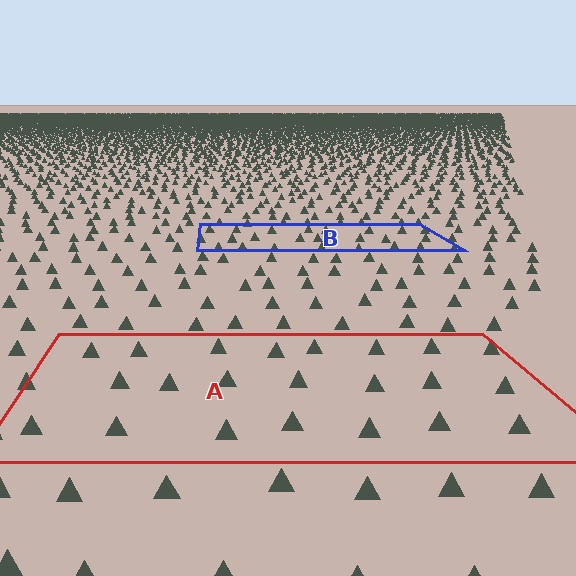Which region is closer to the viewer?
Region A is closer. The texture elements there are larger and more spread out.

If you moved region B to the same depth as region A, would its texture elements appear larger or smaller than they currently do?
They would appear larger. At a closer depth, the same texture elements are projected at a bigger on-screen size.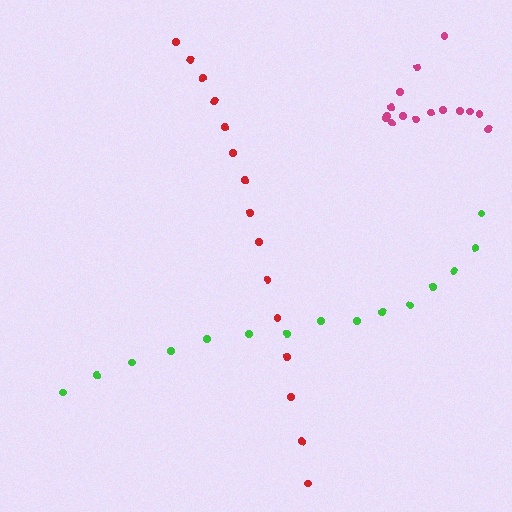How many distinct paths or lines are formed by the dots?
There are 3 distinct paths.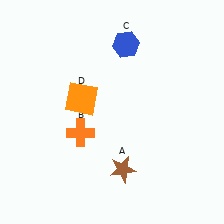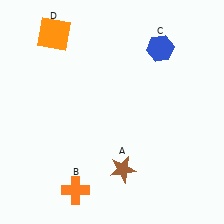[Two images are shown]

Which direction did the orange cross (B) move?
The orange cross (B) moved down.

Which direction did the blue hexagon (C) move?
The blue hexagon (C) moved right.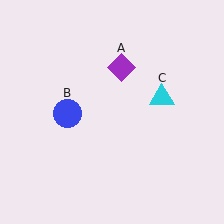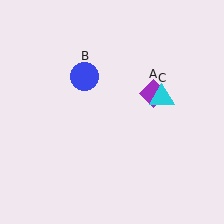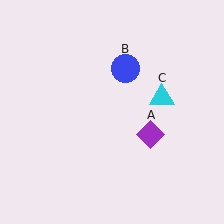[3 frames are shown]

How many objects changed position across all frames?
2 objects changed position: purple diamond (object A), blue circle (object B).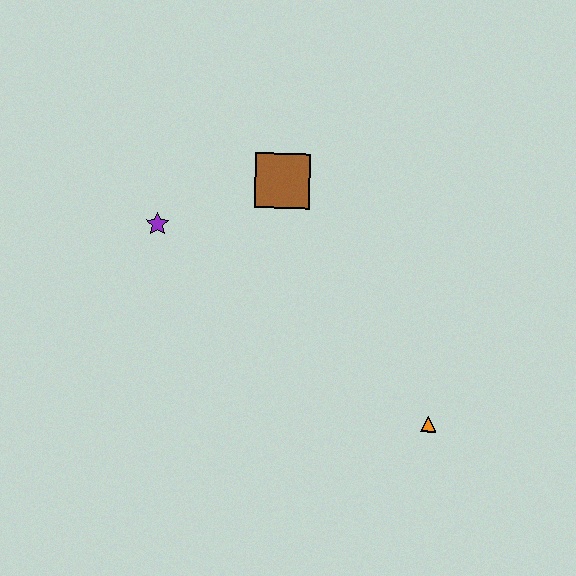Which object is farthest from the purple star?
The orange triangle is farthest from the purple star.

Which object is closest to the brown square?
The purple star is closest to the brown square.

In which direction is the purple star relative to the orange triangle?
The purple star is to the left of the orange triangle.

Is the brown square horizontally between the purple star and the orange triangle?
Yes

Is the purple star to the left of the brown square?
Yes